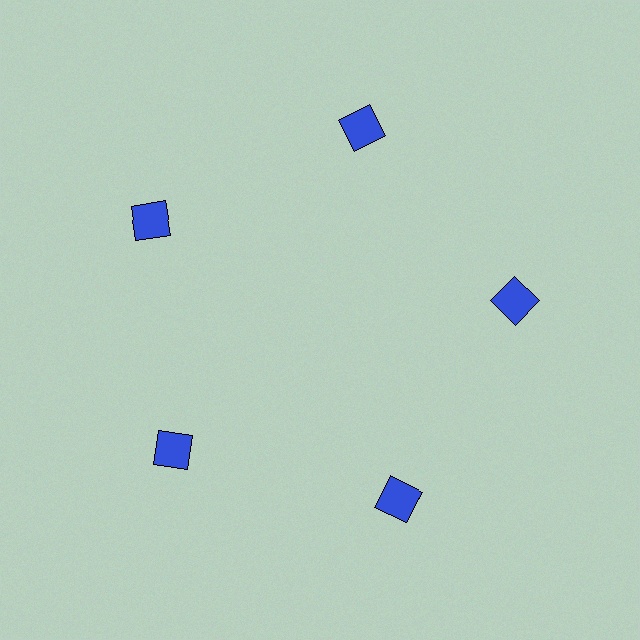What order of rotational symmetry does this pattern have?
This pattern has 5-fold rotational symmetry.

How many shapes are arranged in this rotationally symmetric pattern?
There are 5 shapes, arranged in 5 groups of 1.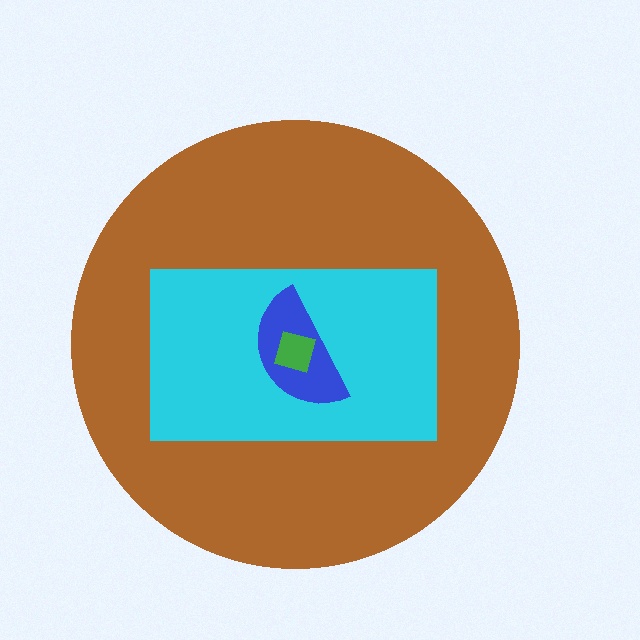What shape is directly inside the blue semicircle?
The green square.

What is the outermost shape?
The brown circle.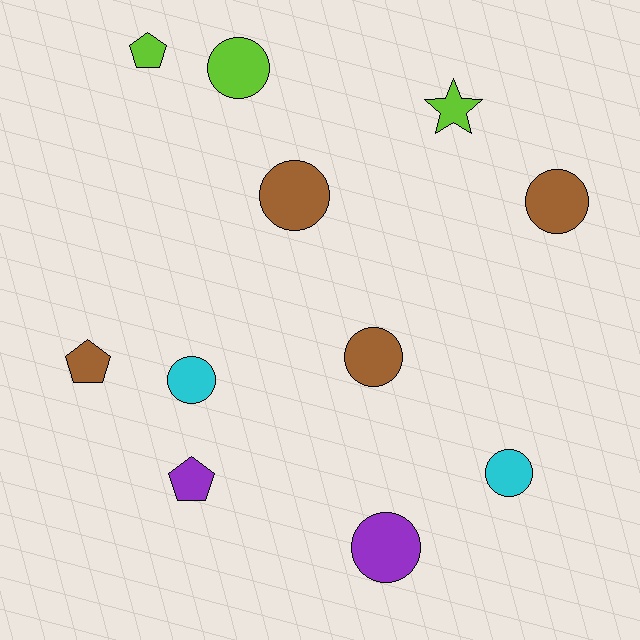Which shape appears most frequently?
Circle, with 7 objects.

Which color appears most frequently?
Brown, with 4 objects.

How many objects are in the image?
There are 11 objects.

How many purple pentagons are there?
There is 1 purple pentagon.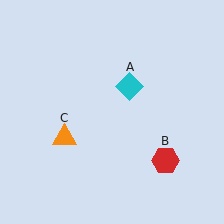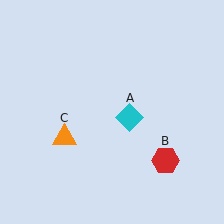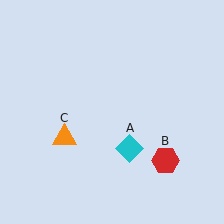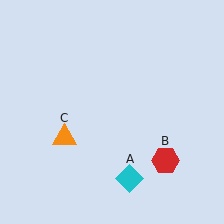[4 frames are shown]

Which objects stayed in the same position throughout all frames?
Red hexagon (object B) and orange triangle (object C) remained stationary.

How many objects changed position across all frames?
1 object changed position: cyan diamond (object A).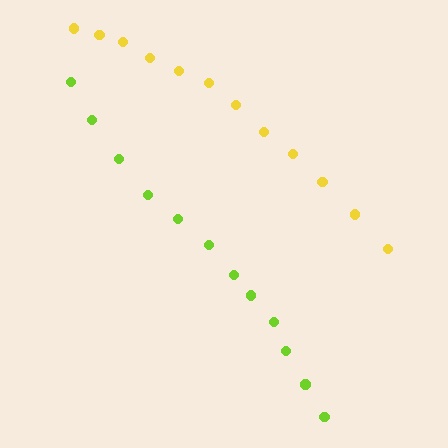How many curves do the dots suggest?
There are 2 distinct paths.